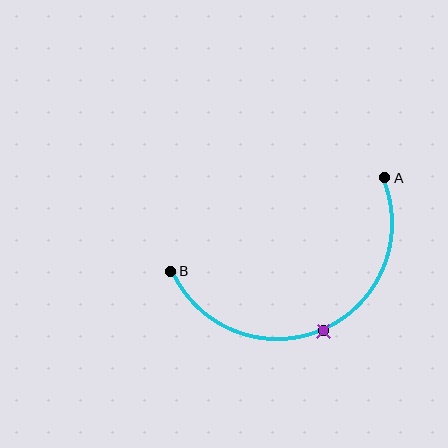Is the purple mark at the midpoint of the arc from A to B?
Yes. The purple mark lies on the arc at equal arc-length from both A and B — it is the arc midpoint.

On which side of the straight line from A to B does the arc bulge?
The arc bulges below the straight line connecting A and B.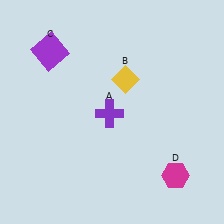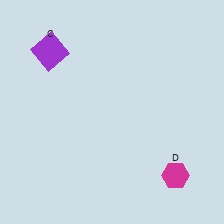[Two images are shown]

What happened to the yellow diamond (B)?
The yellow diamond (B) was removed in Image 2. It was in the top-right area of Image 1.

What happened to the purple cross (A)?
The purple cross (A) was removed in Image 2. It was in the bottom-left area of Image 1.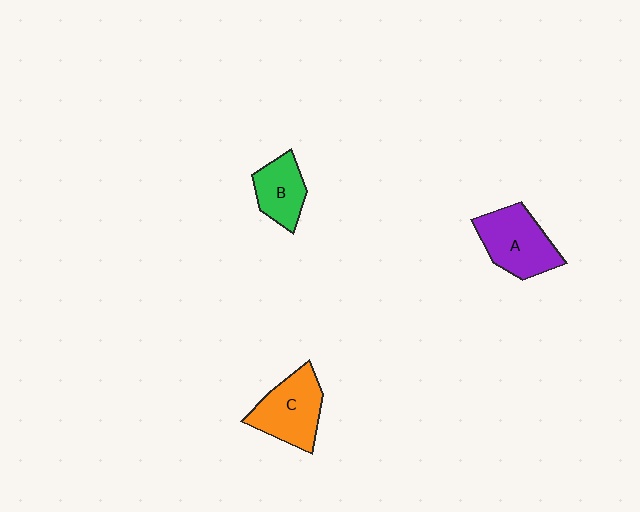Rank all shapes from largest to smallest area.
From largest to smallest: A (purple), C (orange), B (green).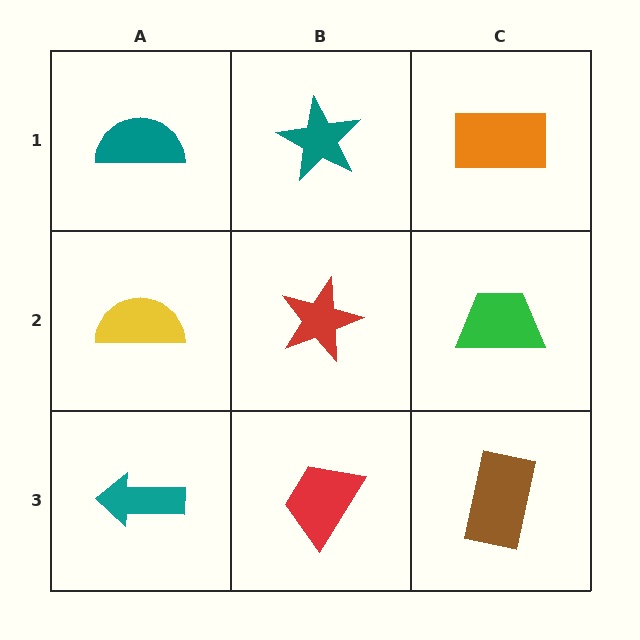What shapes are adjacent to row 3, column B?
A red star (row 2, column B), a teal arrow (row 3, column A), a brown rectangle (row 3, column C).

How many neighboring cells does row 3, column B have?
3.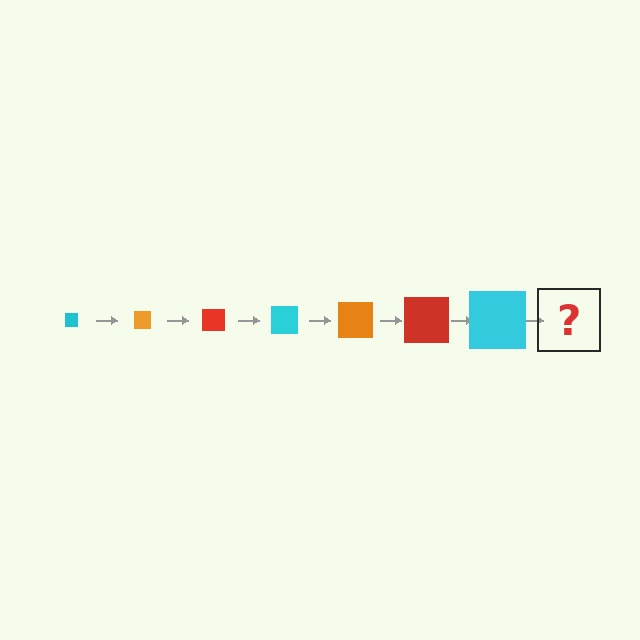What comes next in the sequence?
The next element should be an orange square, larger than the previous one.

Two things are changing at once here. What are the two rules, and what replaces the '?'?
The two rules are that the square grows larger each step and the color cycles through cyan, orange, and red. The '?' should be an orange square, larger than the previous one.